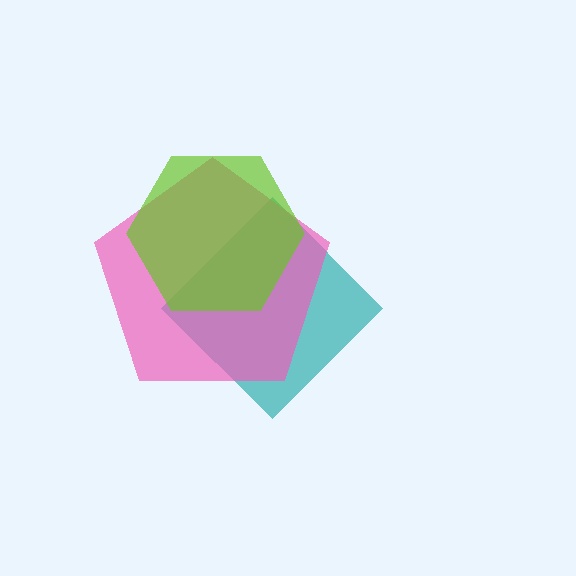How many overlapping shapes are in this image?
There are 3 overlapping shapes in the image.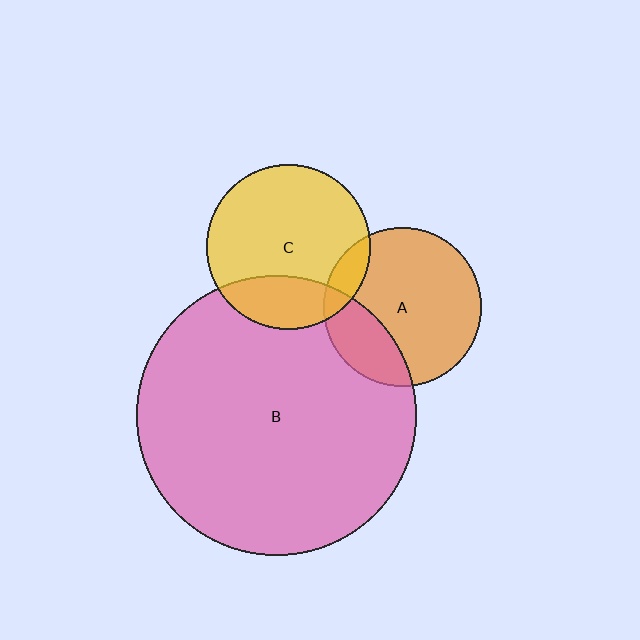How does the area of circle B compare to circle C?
Approximately 2.9 times.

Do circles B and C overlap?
Yes.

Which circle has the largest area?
Circle B (pink).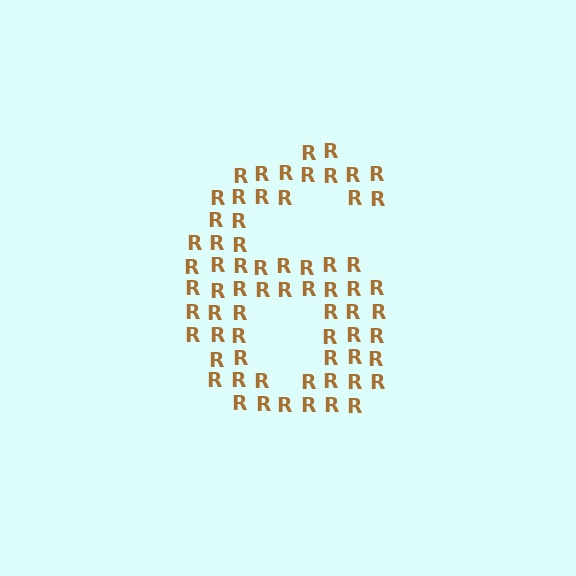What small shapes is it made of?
It is made of small letter R's.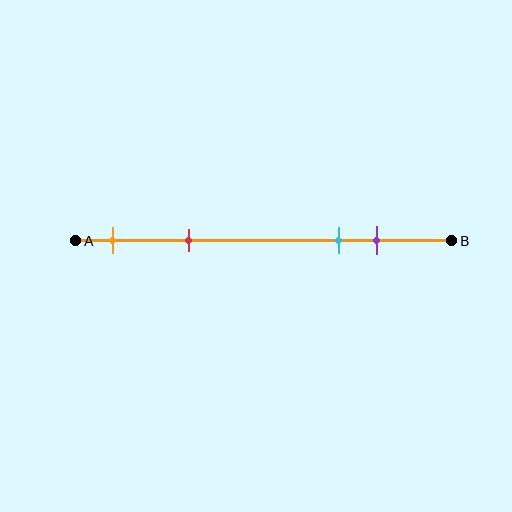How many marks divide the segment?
There are 4 marks dividing the segment.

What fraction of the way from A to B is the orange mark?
The orange mark is approximately 10% (0.1) of the way from A to B.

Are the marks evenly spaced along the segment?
No, the marks are not evenly spaced.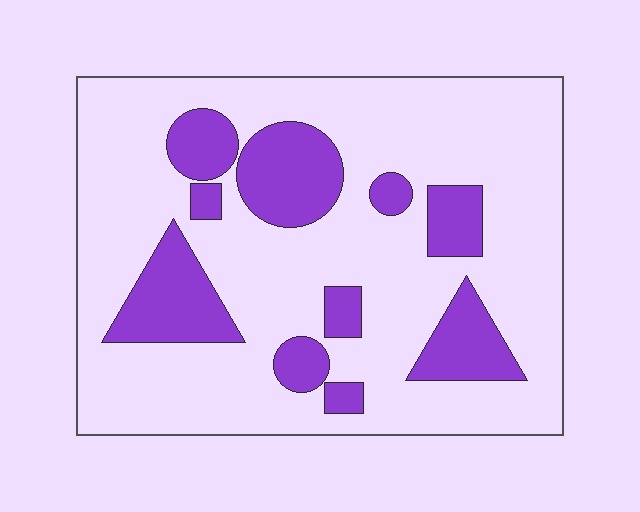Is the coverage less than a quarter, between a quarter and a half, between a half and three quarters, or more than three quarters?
Less than a quarter.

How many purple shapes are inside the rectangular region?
10.